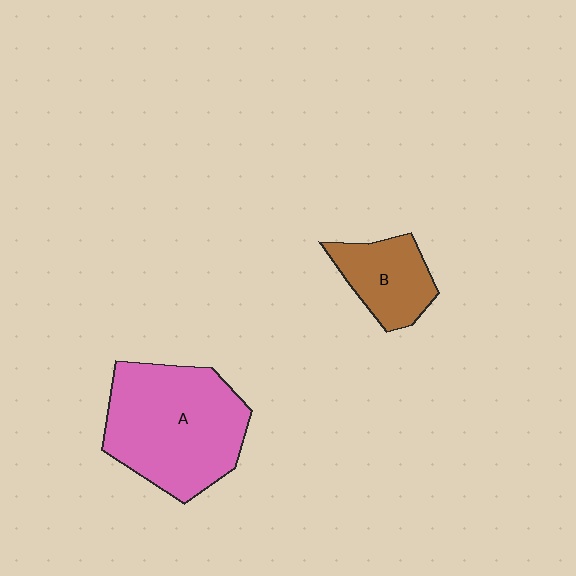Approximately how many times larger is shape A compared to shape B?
Approximately 2.3 times.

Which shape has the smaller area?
Shape B (brown).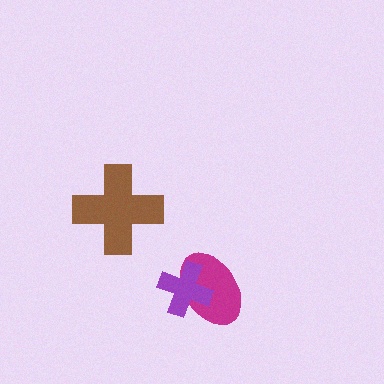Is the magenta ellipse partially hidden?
Yes, it is partially covered by another shape.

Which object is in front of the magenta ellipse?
The purple cross is in front of the magenta ellipse.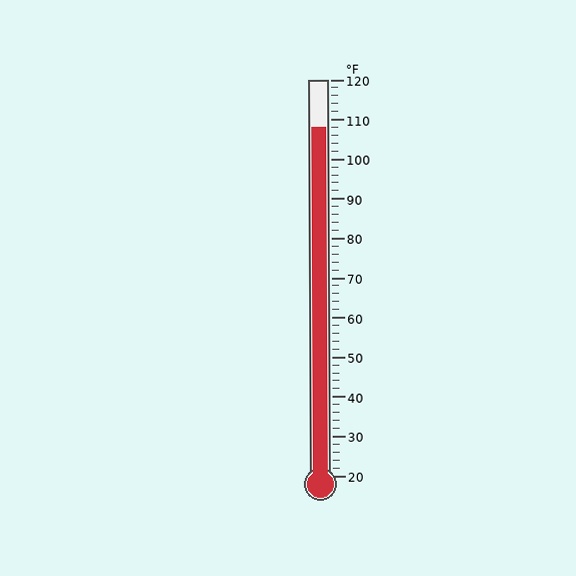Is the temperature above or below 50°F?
The temperature is above 50°F.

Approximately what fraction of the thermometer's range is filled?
The thermometer is filled to approximately 90% of its range.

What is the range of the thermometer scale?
The thermometer scale ranges from 20°F to 120°F.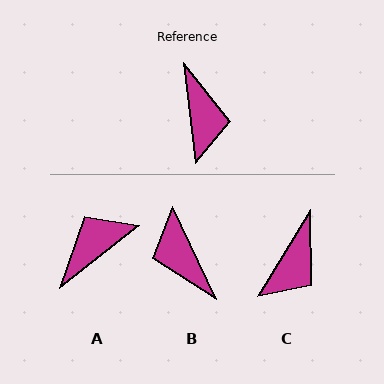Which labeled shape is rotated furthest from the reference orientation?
B, about 162 degrees away.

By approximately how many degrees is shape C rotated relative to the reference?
Approximately 38 degrees clockwise.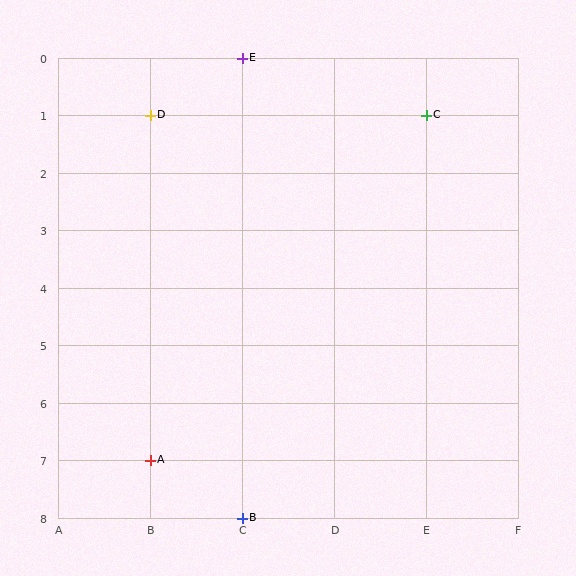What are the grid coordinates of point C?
Point C is at grid coordinates (E, 1).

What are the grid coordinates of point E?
Point E is at grid coordinates (C, 0).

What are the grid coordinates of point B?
Point B is at grid coordinates (C, 8).